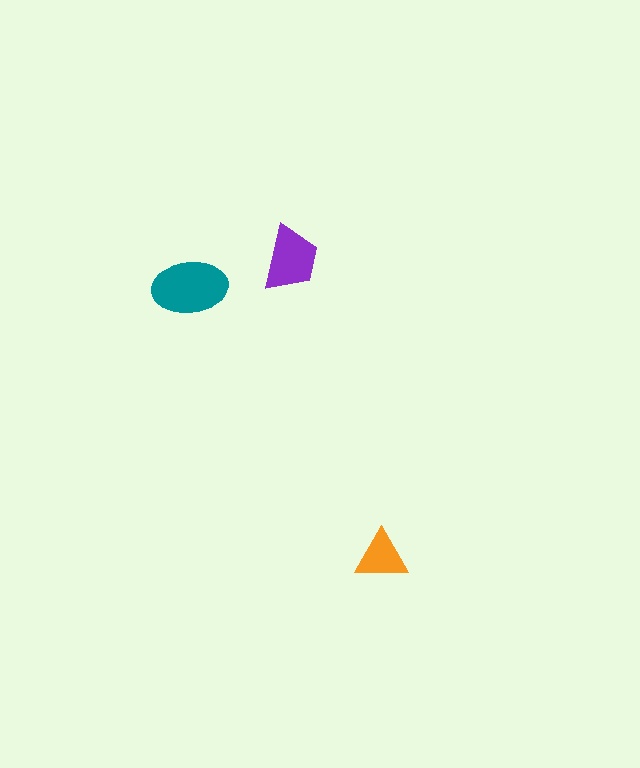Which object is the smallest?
The orange triangle.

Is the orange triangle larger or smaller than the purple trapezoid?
Smaller.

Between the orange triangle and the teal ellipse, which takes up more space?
The teal ellipse.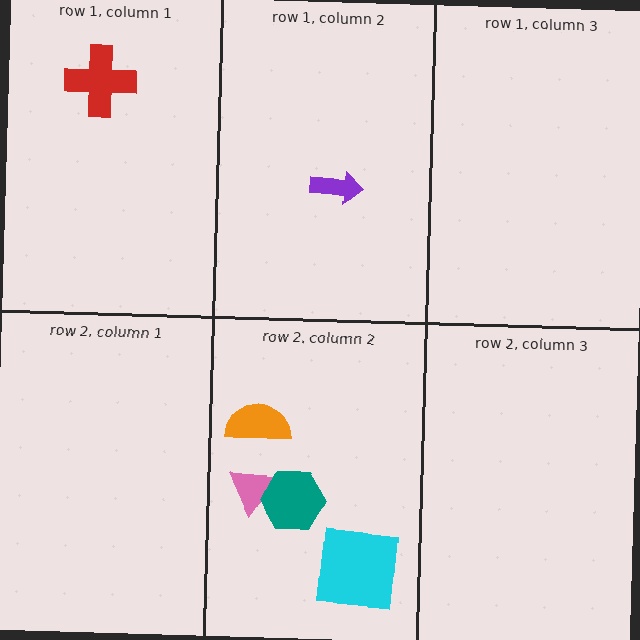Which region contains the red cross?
The row 1, column 1 region.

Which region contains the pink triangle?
The row 2, column 2 region.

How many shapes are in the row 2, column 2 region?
4.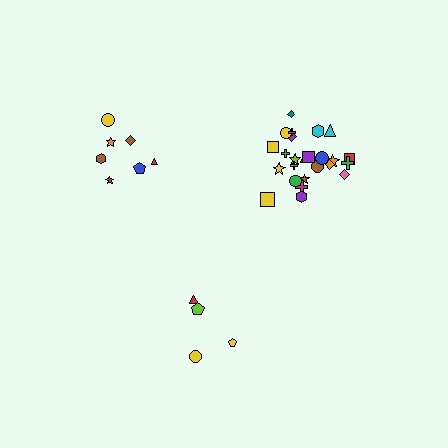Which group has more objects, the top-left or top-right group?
The top-right group.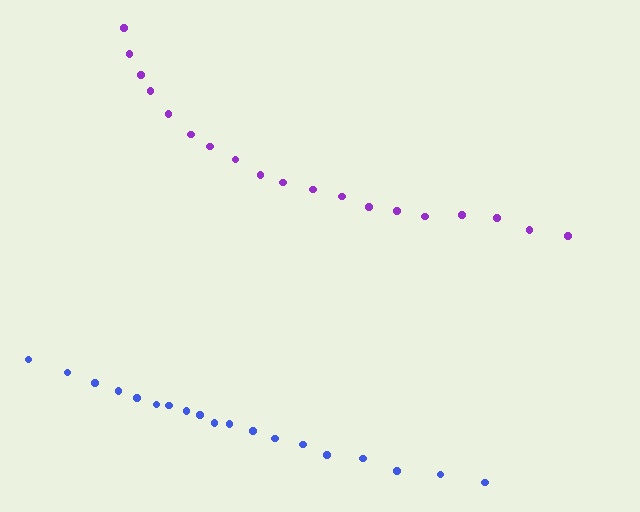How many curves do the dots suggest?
There are 2 distinct paths.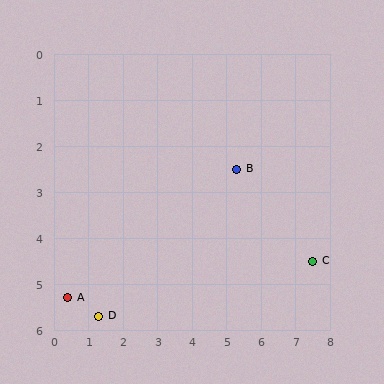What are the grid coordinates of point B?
Point B is at approximately (5.3, 2.5).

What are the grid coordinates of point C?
Point C is at approximately (7.5, 4.5).